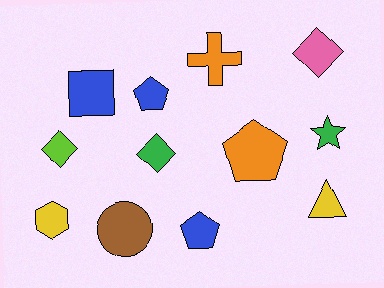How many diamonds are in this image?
There are 3 diamonds.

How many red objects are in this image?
There are no red objects.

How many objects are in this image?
There are 12 objects.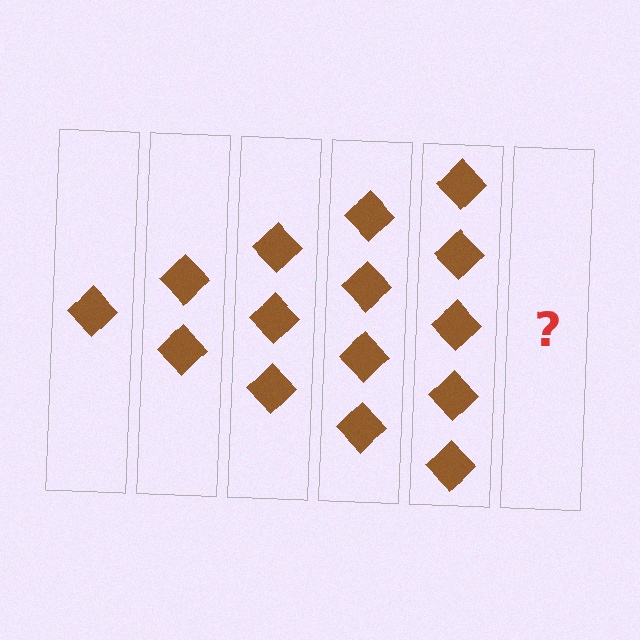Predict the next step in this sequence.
The next step is 6 diamonds.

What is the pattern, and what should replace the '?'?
The pattern is that each step adds one more diamond. The '?' should be 6 diamonds.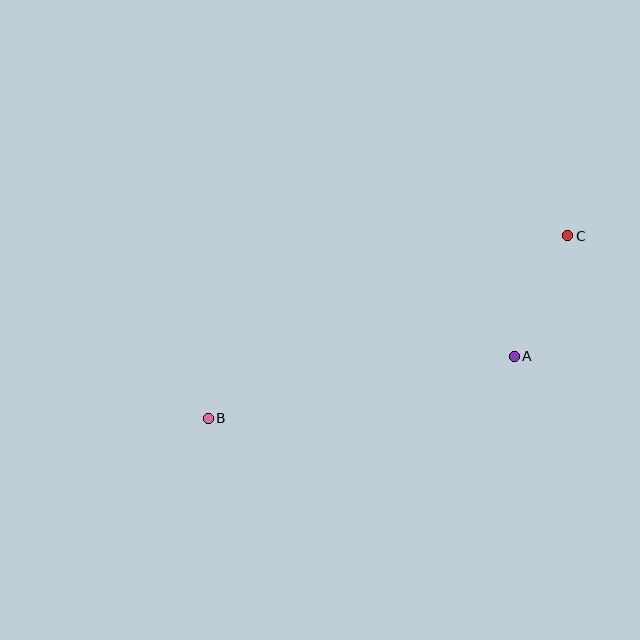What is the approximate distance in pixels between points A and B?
The distance between A and B is approximately 312 pixels.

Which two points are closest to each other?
Points A and C are closest to each other.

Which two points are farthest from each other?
Points B and C are farthest from each other.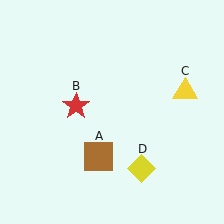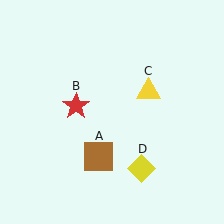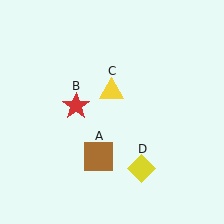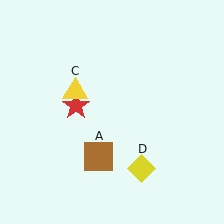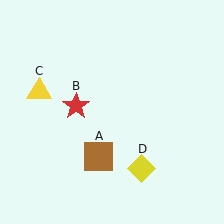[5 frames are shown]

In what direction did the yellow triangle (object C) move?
The yellow triangle (object C) moved left.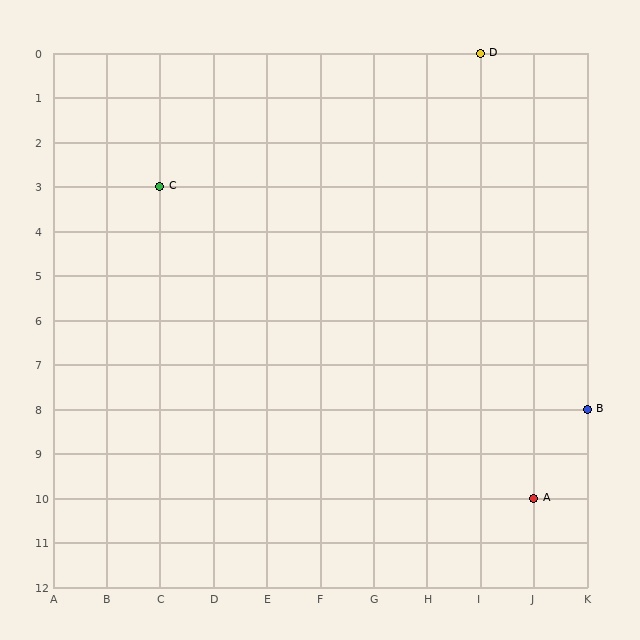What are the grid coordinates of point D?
Point D is at grid coordinates (I, 0).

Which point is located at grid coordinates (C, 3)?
Point C is at (C, 3).